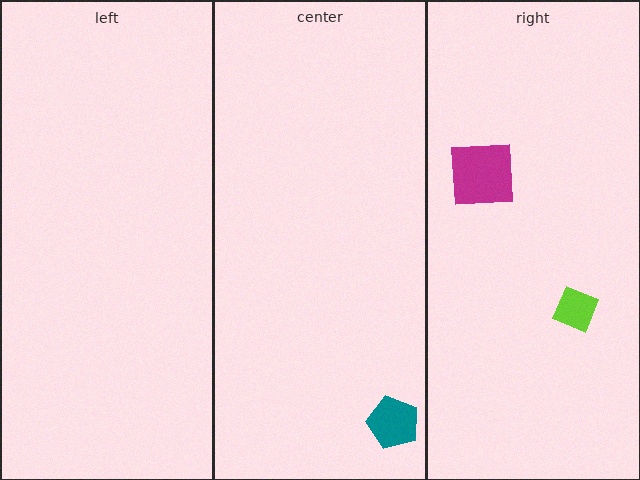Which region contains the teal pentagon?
The center region.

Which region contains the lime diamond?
The right region.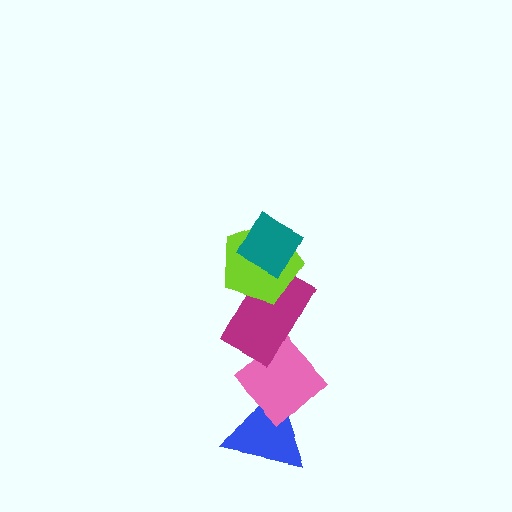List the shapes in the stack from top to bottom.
From top to bottom: the teal diamond, the lime pentagon, the magenta rectangle, the pink diamond, the blue triangle.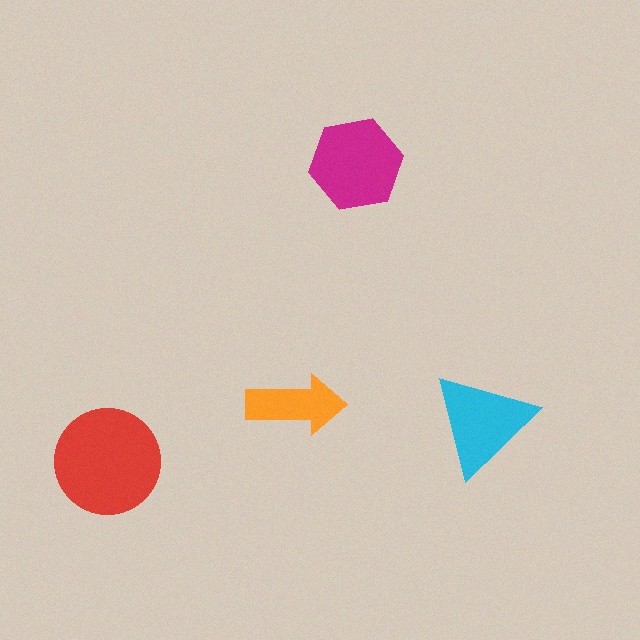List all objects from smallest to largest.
The orange arrow, the cyan triangle, the magenta hexagon, the red circle.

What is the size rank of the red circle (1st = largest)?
1st.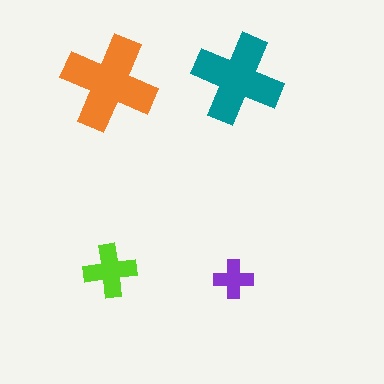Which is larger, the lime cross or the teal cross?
The teal one.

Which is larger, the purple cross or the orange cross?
The orange one.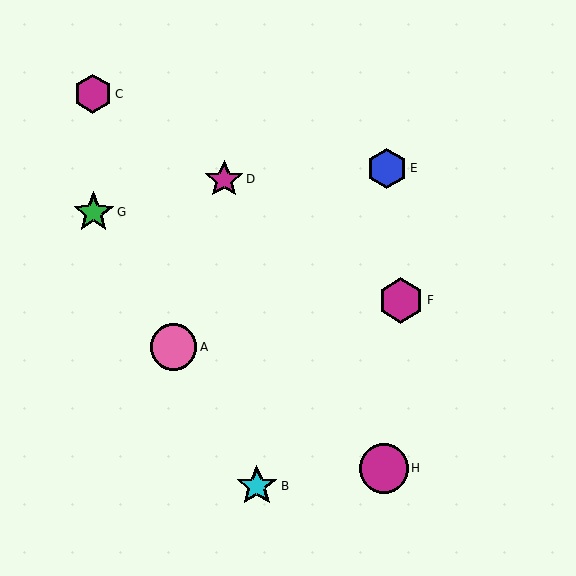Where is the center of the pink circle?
The center of the pink circle is at (173, 347).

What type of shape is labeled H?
Shape H is a magenta circle.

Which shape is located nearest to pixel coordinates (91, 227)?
The green star (labeled G) at (94, 212) is nearest to that location.